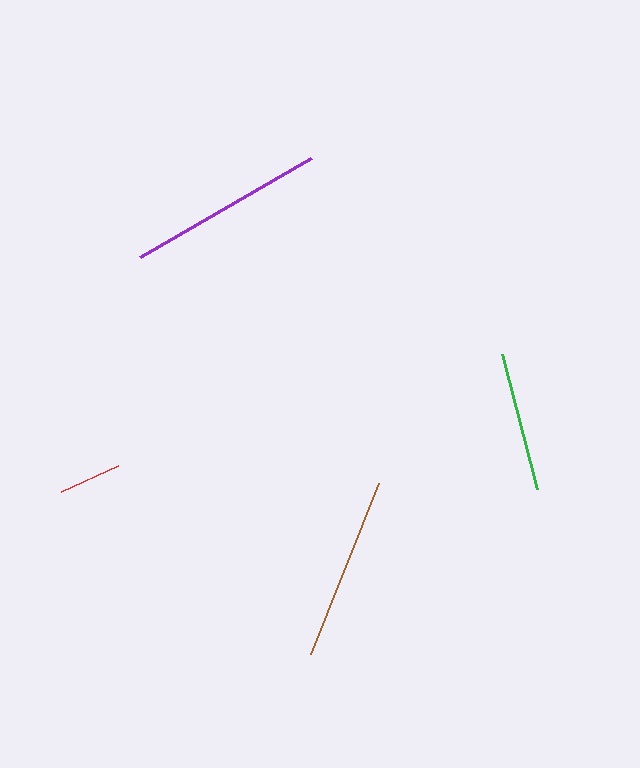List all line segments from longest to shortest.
From longest to shortest: purple, brown, green, red.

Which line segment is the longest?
The purple line is the longest at approximately 198 pixels.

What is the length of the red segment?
The red segment is approximately 62 pixels long.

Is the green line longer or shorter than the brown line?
The brown line is longer than the green line.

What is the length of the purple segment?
The purple segment is approximately 198 pixels long.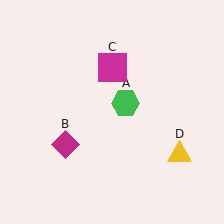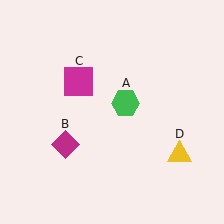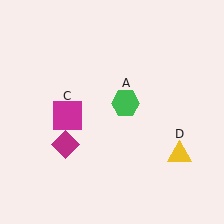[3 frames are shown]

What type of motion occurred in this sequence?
The magenta square (object C) rotated counterclockwise around the center of the scene.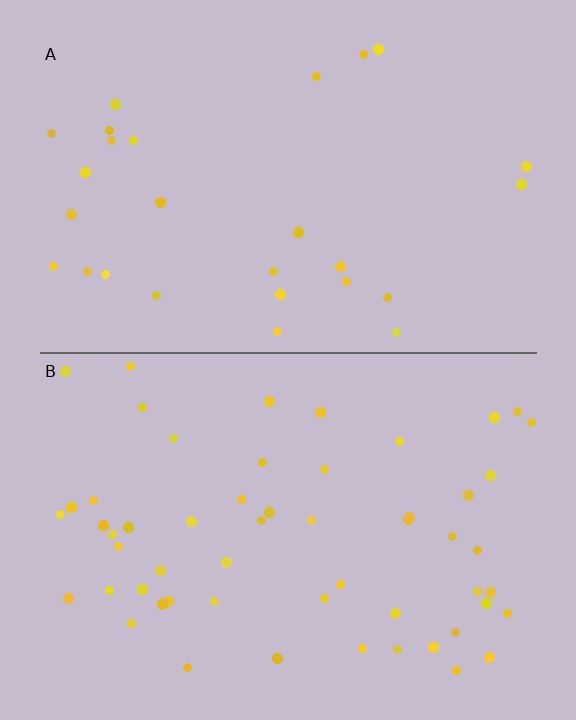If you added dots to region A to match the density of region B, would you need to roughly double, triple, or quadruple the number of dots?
Approximately double.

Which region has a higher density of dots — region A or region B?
B (the bottom).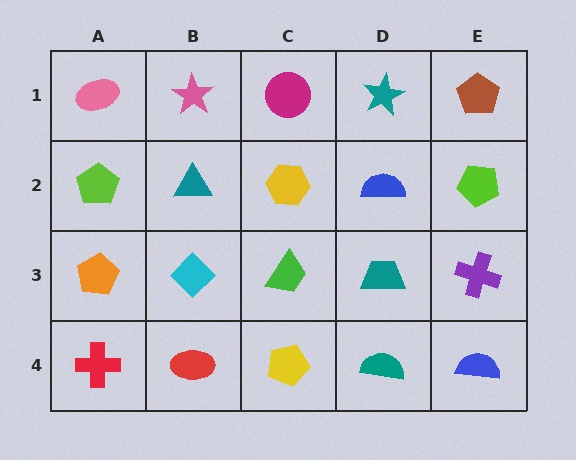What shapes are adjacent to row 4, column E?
A purple cross (row 3, column E), a teal semicircle (row 4, column D).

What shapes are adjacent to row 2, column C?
A magenta circle (row 1, column C), a green trapezoid (row 3, column C), a teal triangle (row 2, column B), a blue semicircle (row 2, column D).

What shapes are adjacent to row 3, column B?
A teal triangle (row 2, column B), a red ellipse (row 4, column B), an orange pentagon (row 3, column A), a green trapezoid (row 3, column C).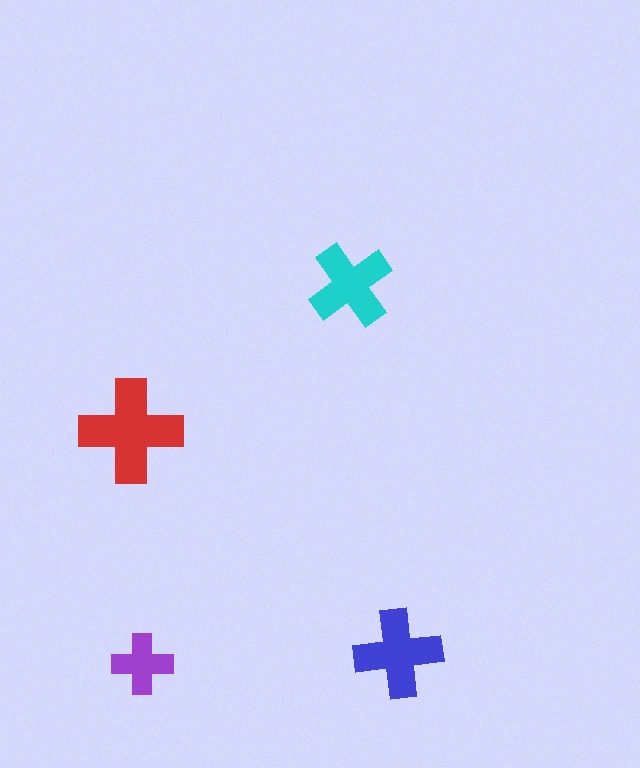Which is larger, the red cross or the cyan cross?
The red one.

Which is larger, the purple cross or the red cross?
The red one.